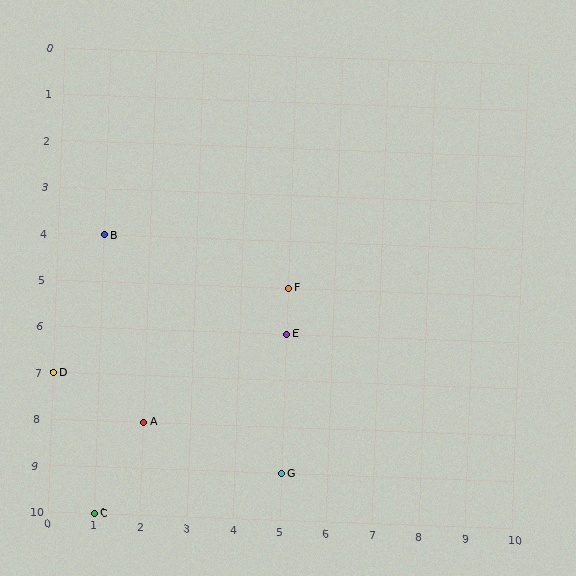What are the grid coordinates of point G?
Point G is at grid coordinates (5, 9).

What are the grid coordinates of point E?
Point E is at grid coordinates (5, 6).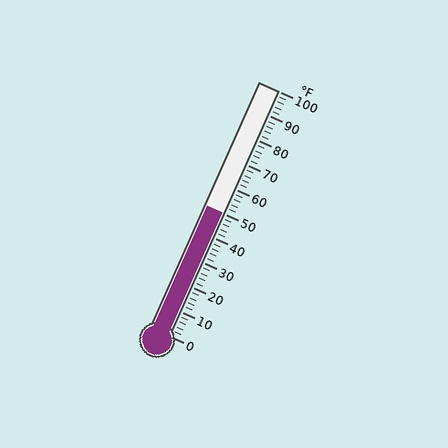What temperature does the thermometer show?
The thermometer shows approximately 50°F.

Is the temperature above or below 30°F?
The temperature is above 30°F.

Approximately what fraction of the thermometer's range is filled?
The thermometer is filled to approximately 50% of its range.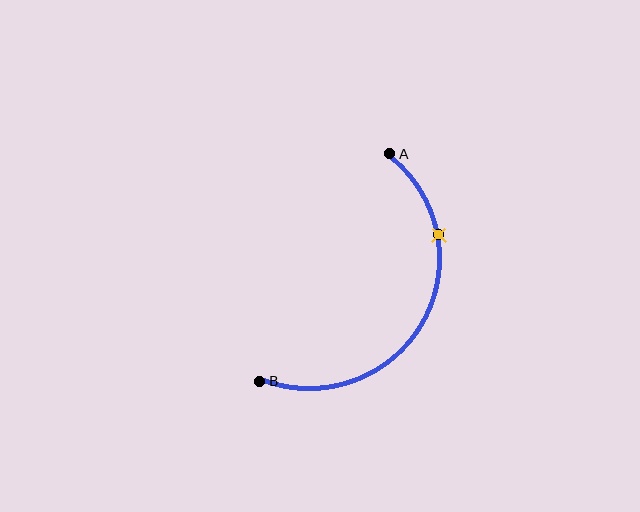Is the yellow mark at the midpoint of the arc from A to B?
No. The yellow mark lies on the arc but is closer to endpoint A. The arc midpoint would be at the point on the curve equidistant along the arc from both A and B.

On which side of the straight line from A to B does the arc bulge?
The arc bulges to the right of the straight line connecting A and B.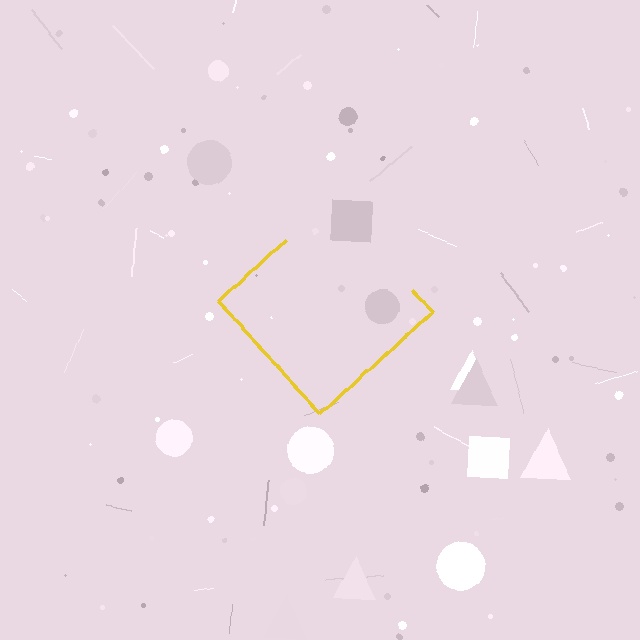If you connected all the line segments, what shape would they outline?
They would outline a diamond.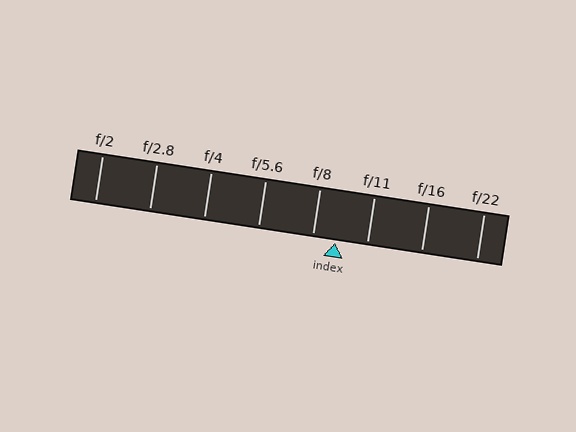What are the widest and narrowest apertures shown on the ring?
The widest aperture shown is f/2 and the narrowest is f/22.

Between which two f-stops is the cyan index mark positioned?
The index mark is between f/8 and f/11.